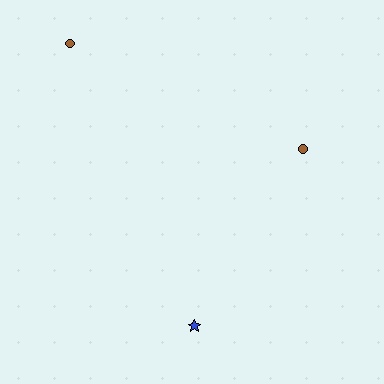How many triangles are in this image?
There are no triangles.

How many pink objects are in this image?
There are no pink objects.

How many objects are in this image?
There are 3 objects.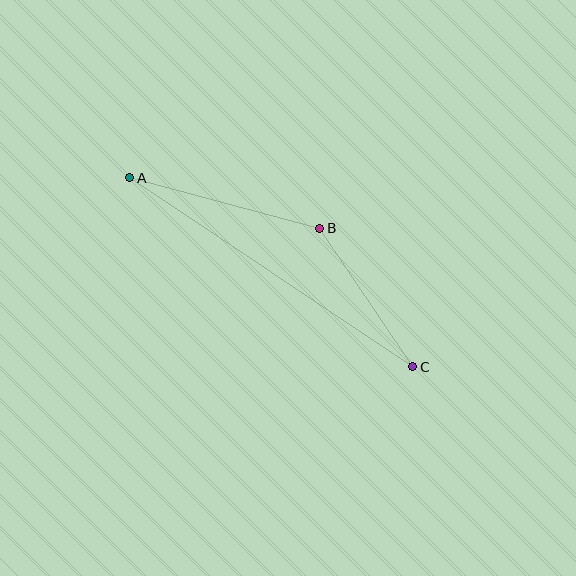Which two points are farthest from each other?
Points A and C are farthest from each other.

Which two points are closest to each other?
Points B and C are closest to each other.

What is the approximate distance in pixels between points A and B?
The distance between A and B is approximately 197 pixels.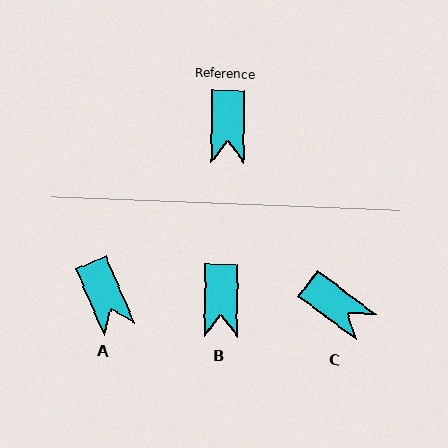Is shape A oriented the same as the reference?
No, it is off by about 23 degrees.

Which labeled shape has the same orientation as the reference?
B.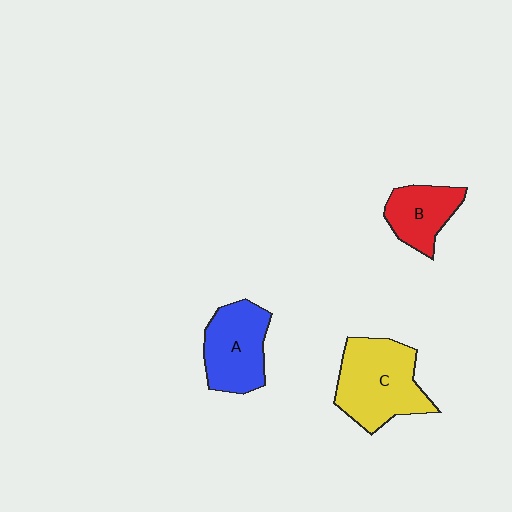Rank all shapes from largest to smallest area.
From largest to smallest: C (yellow), A (blue), B (red).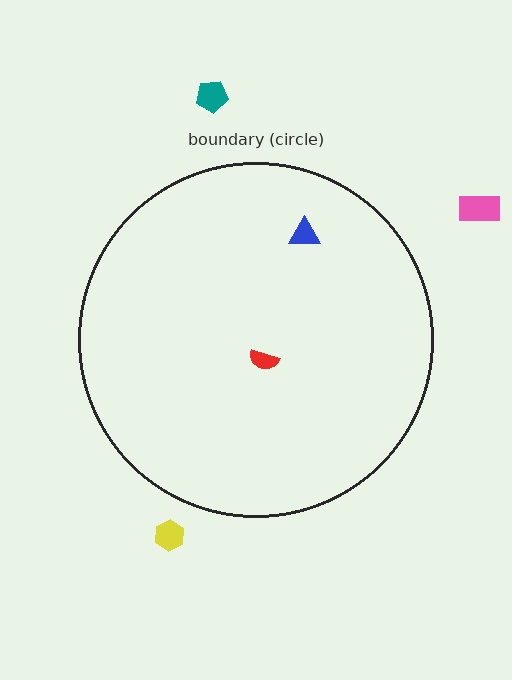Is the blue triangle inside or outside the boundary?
Inside.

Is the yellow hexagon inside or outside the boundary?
Outside.